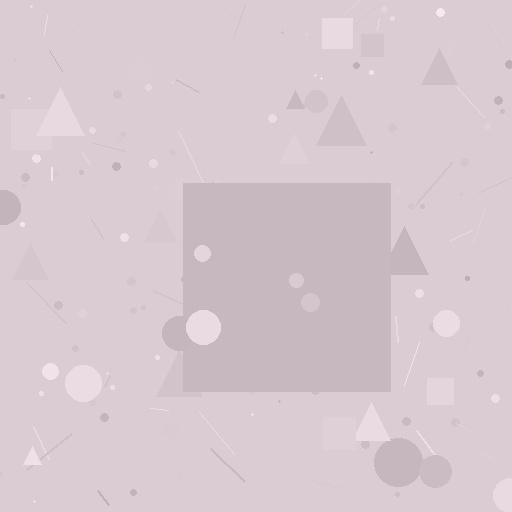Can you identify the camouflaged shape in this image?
The camouflaged shape is a square.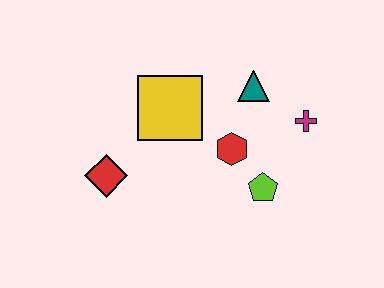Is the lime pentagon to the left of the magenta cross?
Yes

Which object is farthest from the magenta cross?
The red diamond is farthest from the magenta cross.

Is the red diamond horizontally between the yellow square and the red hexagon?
No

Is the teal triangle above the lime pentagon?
Yes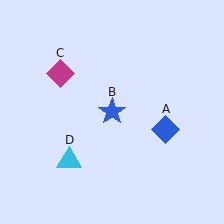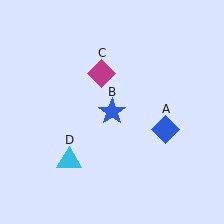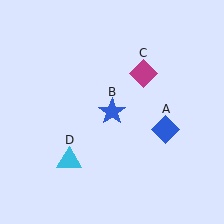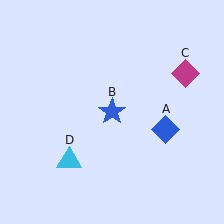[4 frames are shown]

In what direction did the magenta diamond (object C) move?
The magenta diamond (object C) moved right.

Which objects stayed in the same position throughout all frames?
Blue diamond (object A) and blue star (object B) and cyan triangle (object D) remained stationary.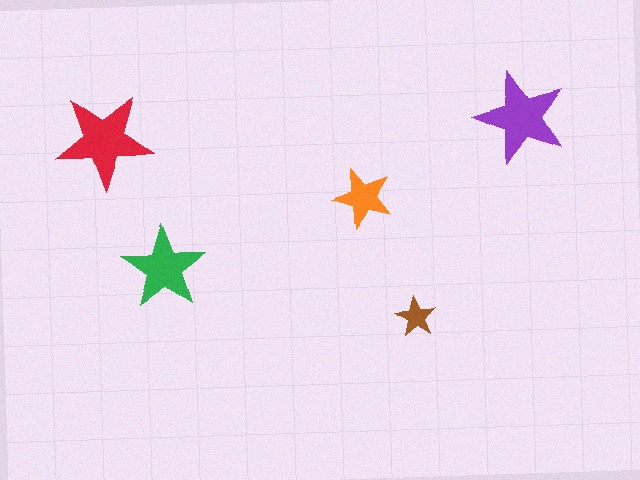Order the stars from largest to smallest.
the red one, the purple one, the green one, the orange one, the brown one.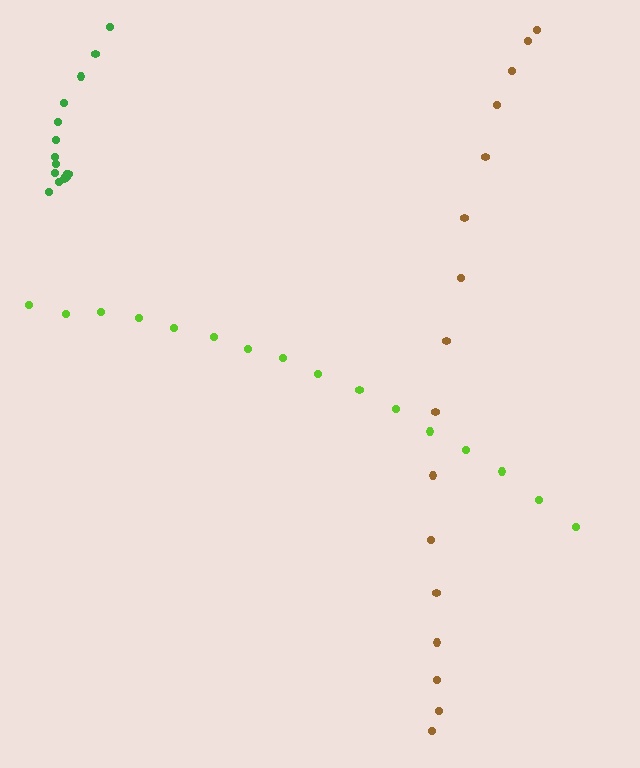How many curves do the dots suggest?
There are 3 distinct paths.